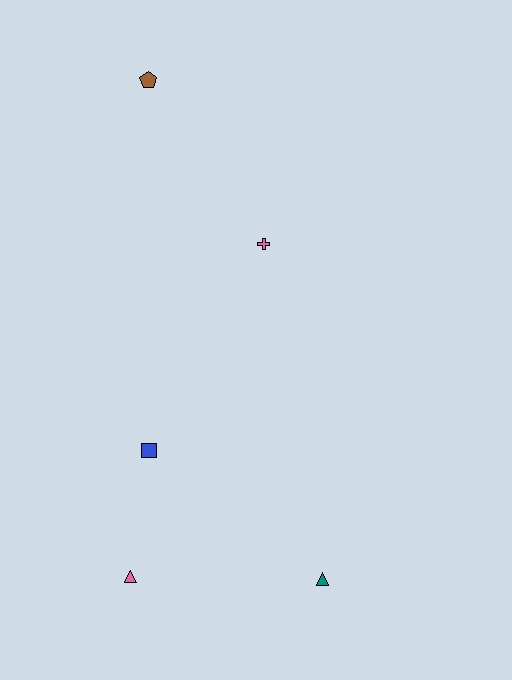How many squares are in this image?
There is 1 square.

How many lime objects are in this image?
There are no lime objects.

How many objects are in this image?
There are 5 objects.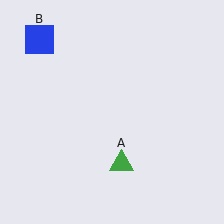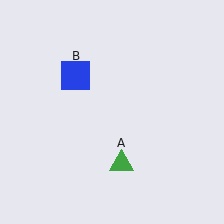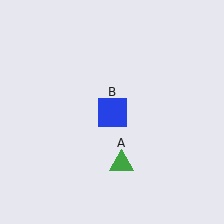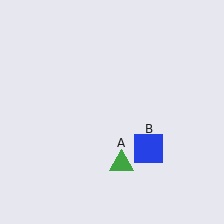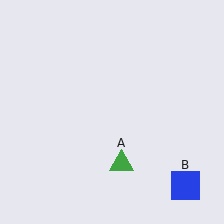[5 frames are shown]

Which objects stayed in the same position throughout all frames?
Green triangle (object A) remained stationary.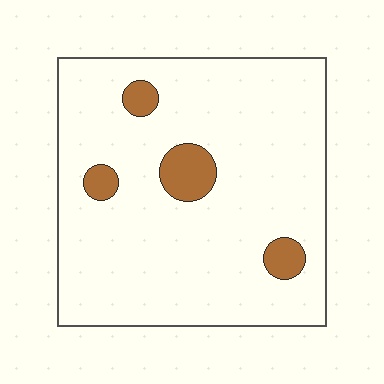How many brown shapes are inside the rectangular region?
4.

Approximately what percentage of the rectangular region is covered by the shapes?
Approximately 10%.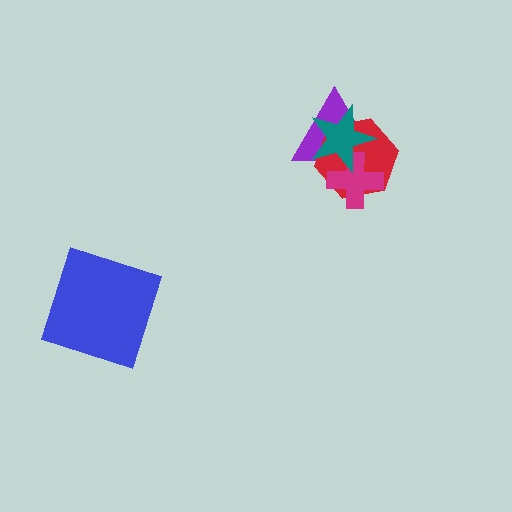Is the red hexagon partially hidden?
Yes, it is partially covered by another shape.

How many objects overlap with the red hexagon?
3 objects overlap with the red hexagon.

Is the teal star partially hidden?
No, no other shape covers it.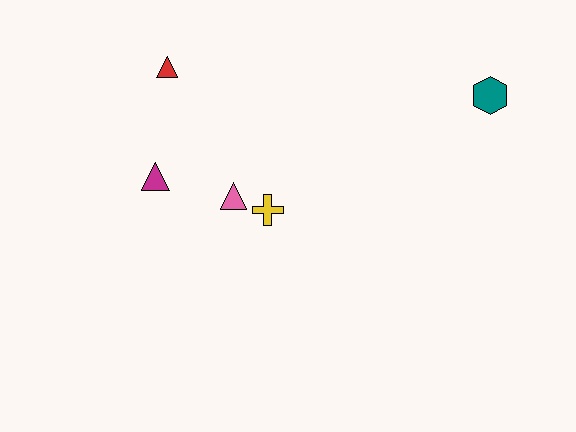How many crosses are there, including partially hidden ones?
There is 1 cross.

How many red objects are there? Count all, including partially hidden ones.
There is 1 red object.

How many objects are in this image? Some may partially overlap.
There are 5 objects.